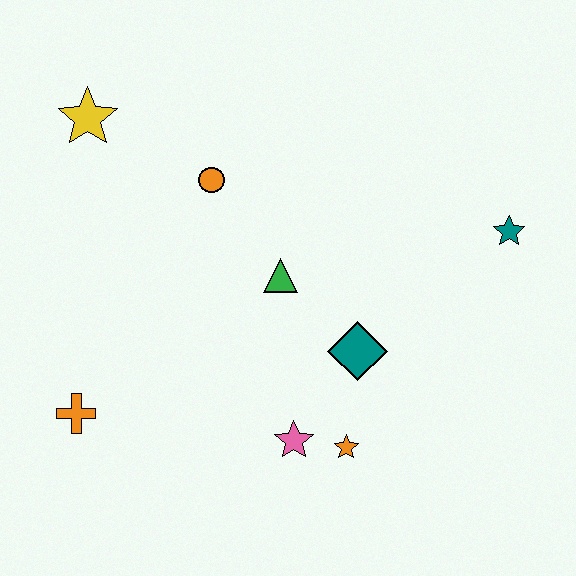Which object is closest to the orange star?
The pink star is closest to the orange star.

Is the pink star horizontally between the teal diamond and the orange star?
No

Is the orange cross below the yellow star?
Yes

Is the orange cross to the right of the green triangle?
No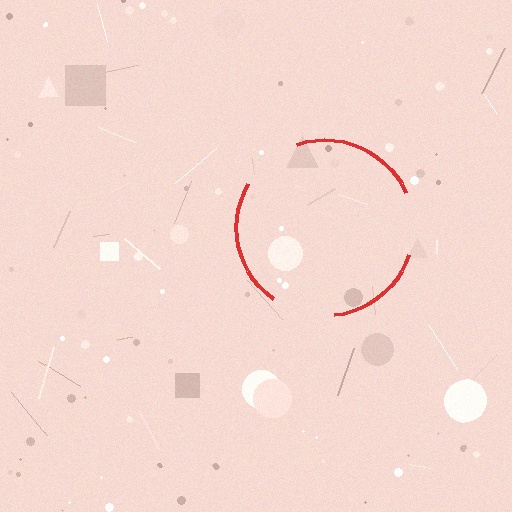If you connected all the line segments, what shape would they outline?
They would outline a circle.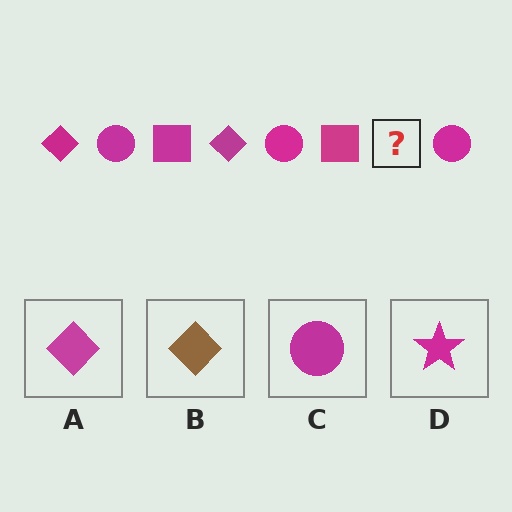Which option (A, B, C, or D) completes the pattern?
A.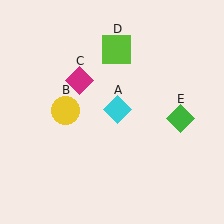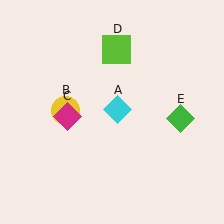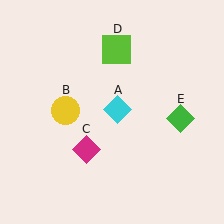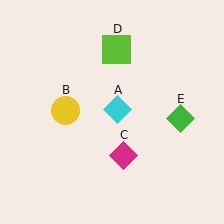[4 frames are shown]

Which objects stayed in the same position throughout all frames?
Cyan diamond (object A) and yellow circle (object B) and lime square (object D) and green diamond (object E) remained stationary.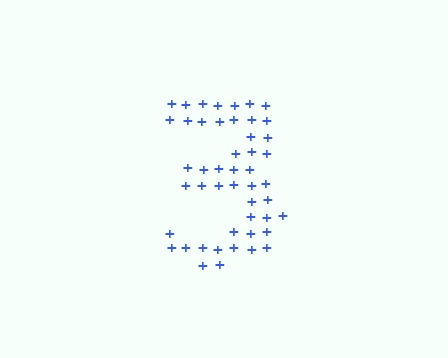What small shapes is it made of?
It is made of small plus signs.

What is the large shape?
The large shape is the digit 3.